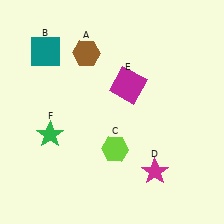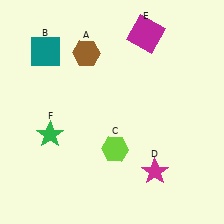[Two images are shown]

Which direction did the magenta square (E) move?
The magenta square (E) moved up.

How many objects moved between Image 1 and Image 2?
1 object moved between the two images.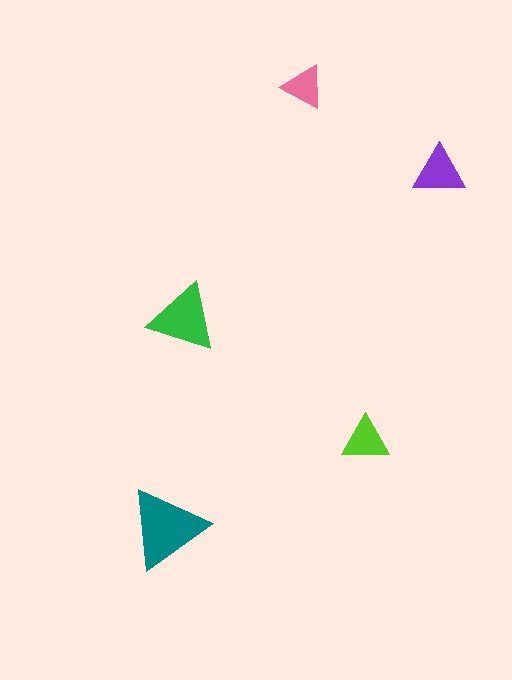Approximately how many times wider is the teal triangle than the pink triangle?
About 2 times wider.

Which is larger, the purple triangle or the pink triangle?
The purple one.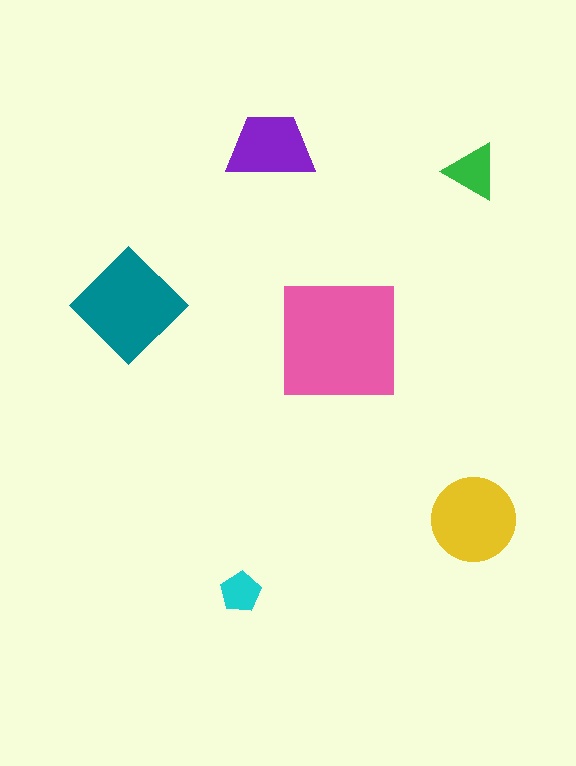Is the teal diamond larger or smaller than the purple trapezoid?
Larger.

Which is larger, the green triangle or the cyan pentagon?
The green triangle.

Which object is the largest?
The pink square.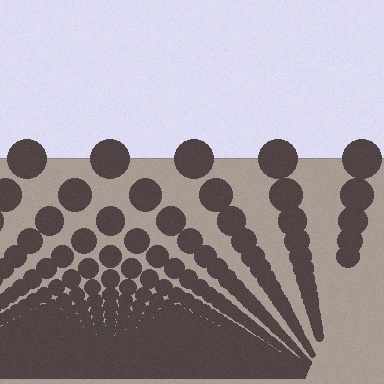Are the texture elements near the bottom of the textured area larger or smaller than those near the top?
Smaller. The gradient is inverted — elements near the bottom are smaller and denser.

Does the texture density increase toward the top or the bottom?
Density increases toward the bottom.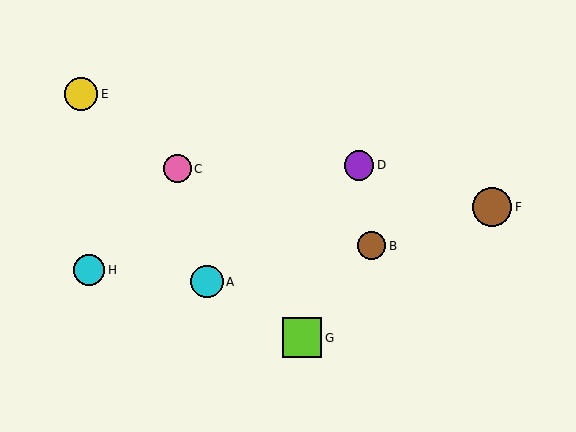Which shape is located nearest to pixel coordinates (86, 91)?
The yellow circle (labeled E) at (81, 94) is nearest to that location.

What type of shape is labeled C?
Shape C is a pink circle.